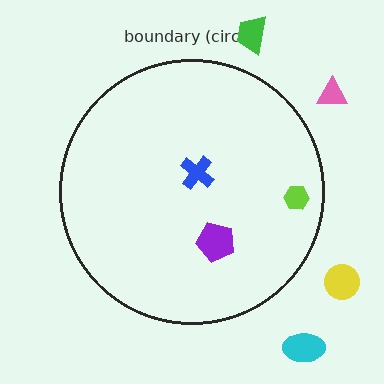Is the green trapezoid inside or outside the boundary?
Outside.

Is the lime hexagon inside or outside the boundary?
Inside.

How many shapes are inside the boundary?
3 inside, 4 outside.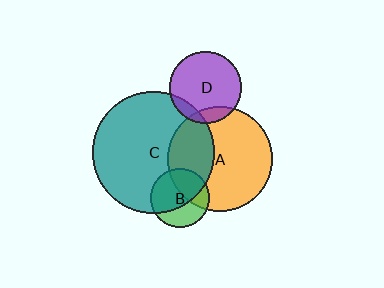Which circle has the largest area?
Circle C (teal).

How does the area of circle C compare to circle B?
Approximately 4.3 times.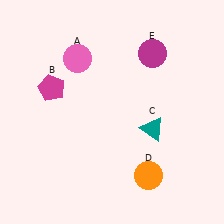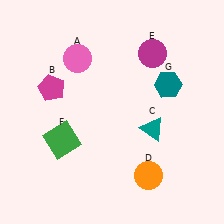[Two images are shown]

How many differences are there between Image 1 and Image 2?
There are 2 differences between the two images.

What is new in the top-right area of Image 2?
A teal hexagon (G) was added in the top-right area of Image 2.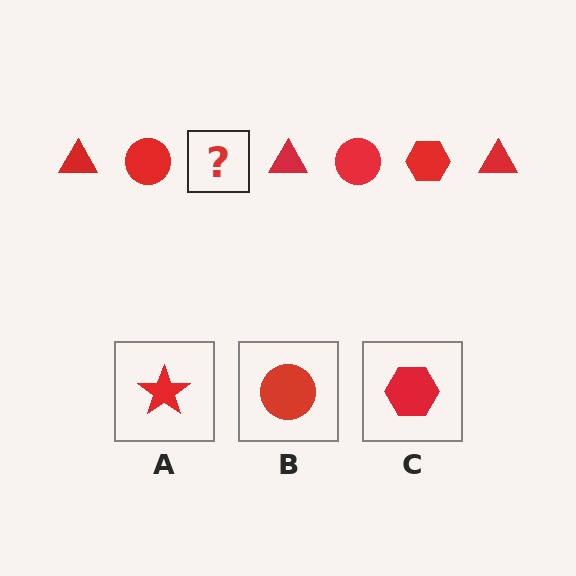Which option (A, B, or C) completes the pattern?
C.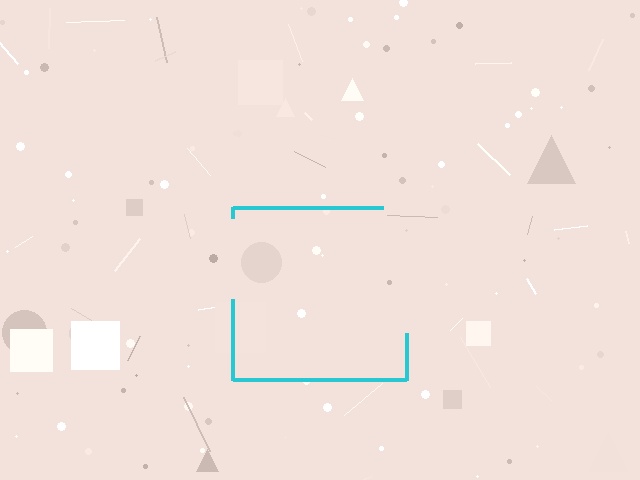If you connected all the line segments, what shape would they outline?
They would outline a square.